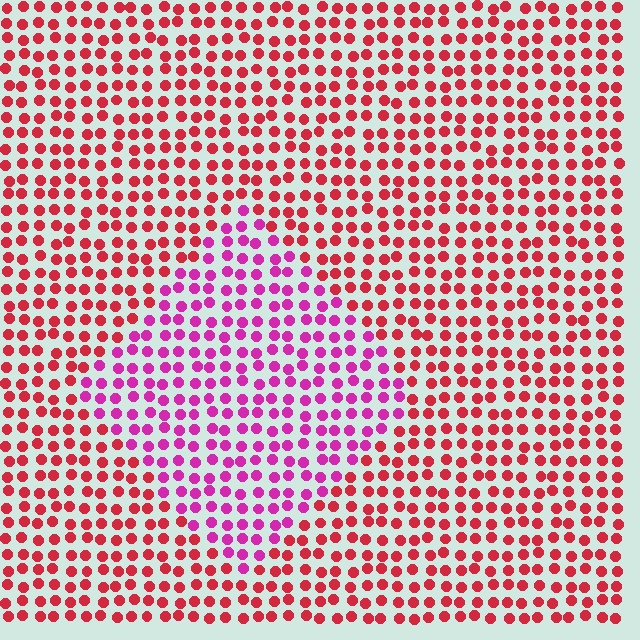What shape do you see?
I see a diamond.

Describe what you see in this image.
The image is filled with small red elements in a uniform arrangement. A diamond-shaped region is visible where the elements are tinted to a slightly different hue, forming a subtle color boundary.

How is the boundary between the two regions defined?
The boundary is defined purely by a slight shift in hue (about 39 degrees). Spacing, size, and orientation are identical on both sides.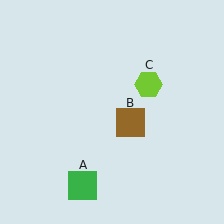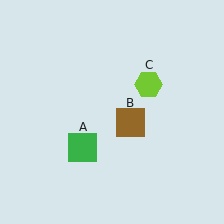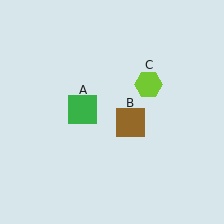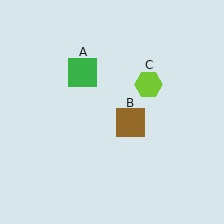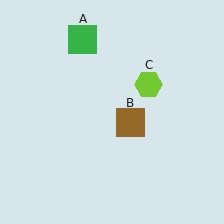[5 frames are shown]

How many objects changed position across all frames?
1 object changed position: green square (object A).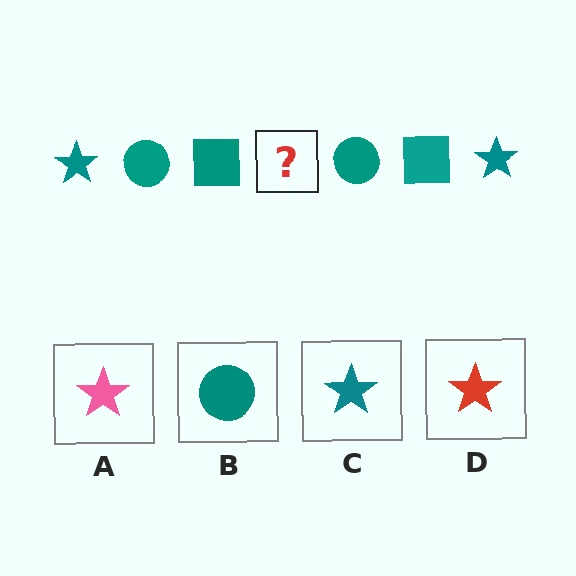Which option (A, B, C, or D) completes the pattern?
C.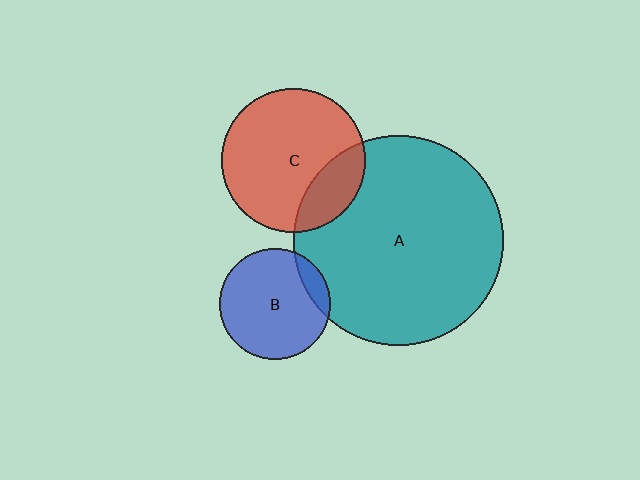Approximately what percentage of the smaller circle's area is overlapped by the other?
Approximately 10%.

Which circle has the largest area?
Circle A (teal).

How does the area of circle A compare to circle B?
Approximately 3.6 times.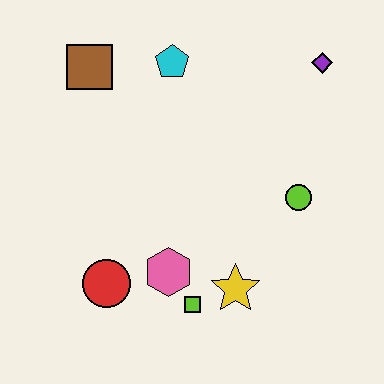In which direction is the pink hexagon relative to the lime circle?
The pink hexagon is to the left of the lime circle.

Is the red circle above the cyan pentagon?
No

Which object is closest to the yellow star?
The lime square is closest to the yellow star.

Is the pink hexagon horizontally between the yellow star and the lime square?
No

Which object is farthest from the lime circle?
The brown square is farthest from the lime circle.